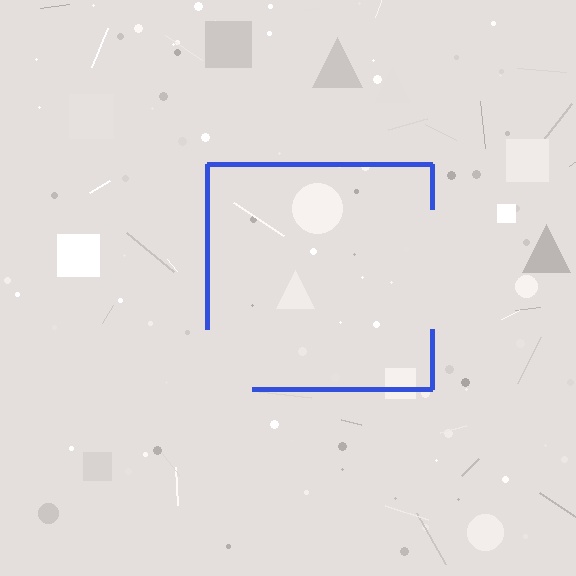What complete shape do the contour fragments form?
The contour fragments form a square.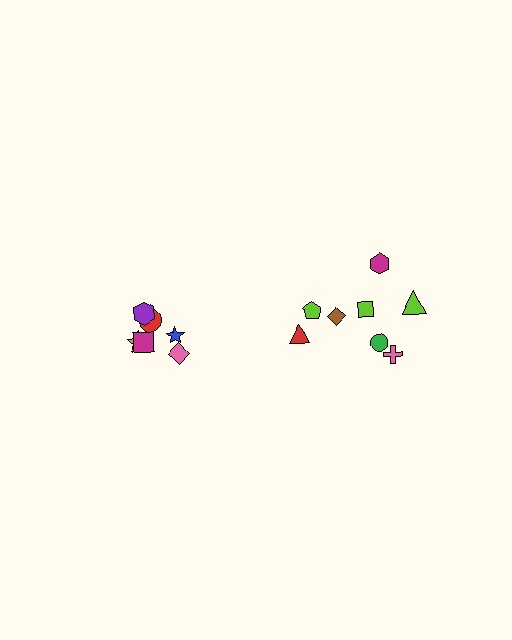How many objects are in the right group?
There are 8 objects.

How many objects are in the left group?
There are 6 objects.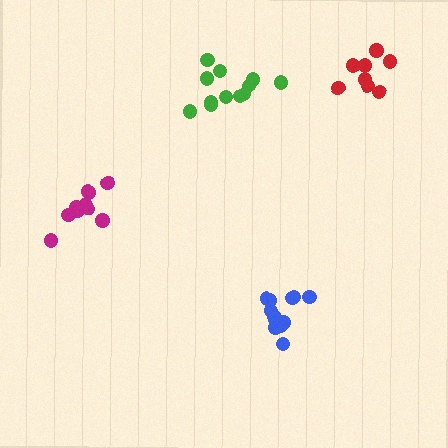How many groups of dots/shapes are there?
There are 4 groups.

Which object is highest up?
The red cluster is topmost.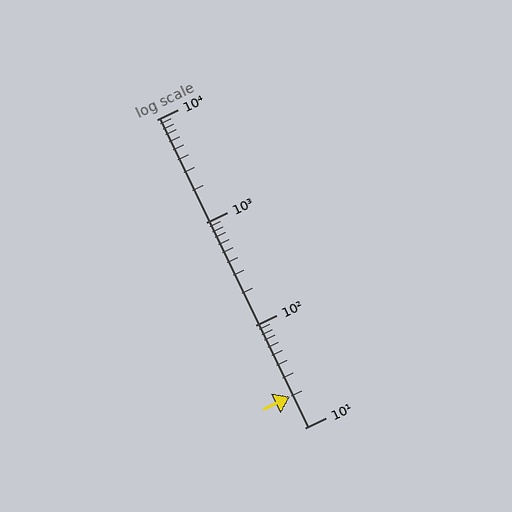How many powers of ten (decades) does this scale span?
The scale spans 3 decades, from 10 to 10000.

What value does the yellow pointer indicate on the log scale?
The pointer indicates approximately 20.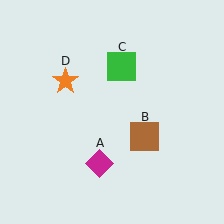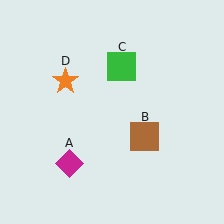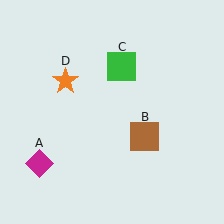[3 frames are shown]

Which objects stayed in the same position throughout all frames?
Brown square (object B) and green square (object C) and orange star (object D) remained stationary.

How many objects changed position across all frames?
1 object changed position: magenta diamond (object A).